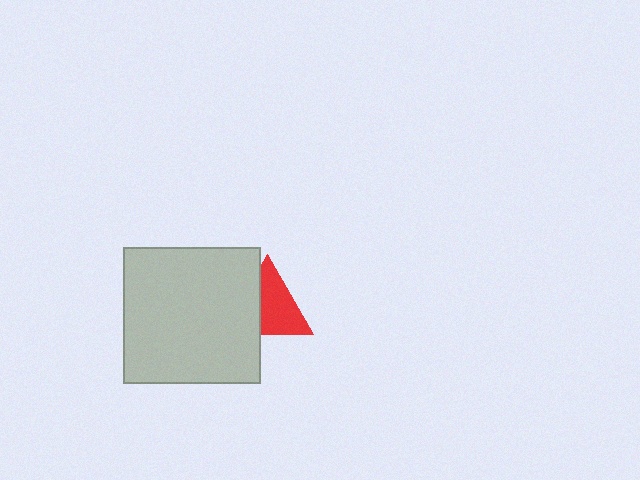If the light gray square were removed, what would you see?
You would see the complete red triangle.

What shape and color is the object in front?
The object in front is a light gray square.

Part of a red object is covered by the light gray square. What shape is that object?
It is a triangle.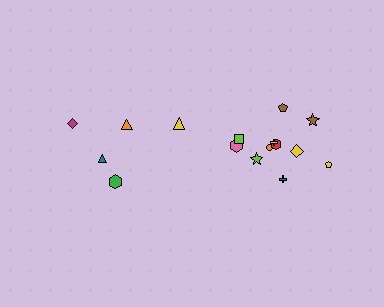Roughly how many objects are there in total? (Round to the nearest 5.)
Roughly 15 objects in total.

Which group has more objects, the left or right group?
The right group.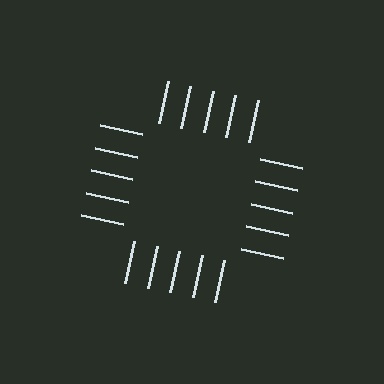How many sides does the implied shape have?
4 sides — the line-ends trace a square.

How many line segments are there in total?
20 — 5 along each of the 4 edges.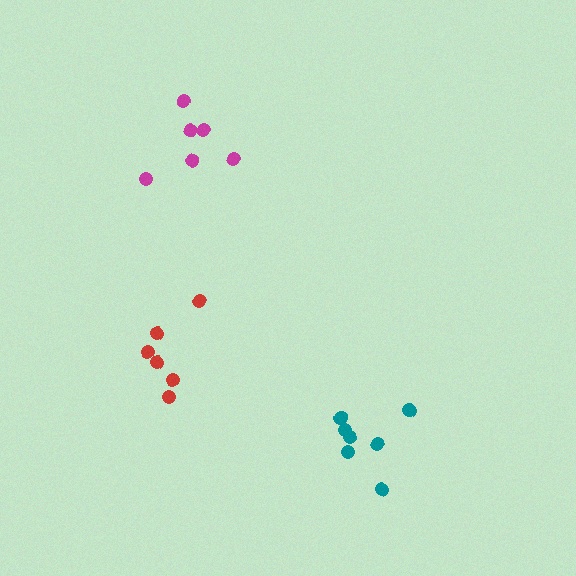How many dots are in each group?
Group 1: 7 dots, Group 2: 6 dots, Group 3: 6 dots (19 total).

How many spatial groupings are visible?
There are 3 spatial groupings.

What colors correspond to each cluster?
The clusters are colored: teal, magenta, red.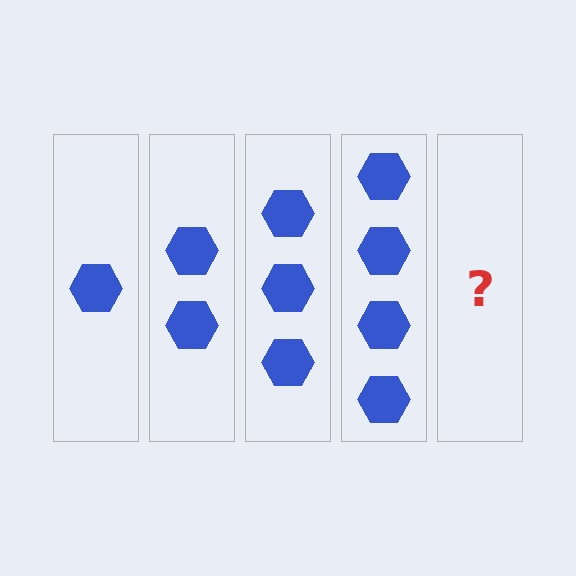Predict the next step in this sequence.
The next step is 5 hexagons.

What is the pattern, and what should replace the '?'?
The pattern is that each step adds one more hexagon. The '?' should be 5 hexagons.